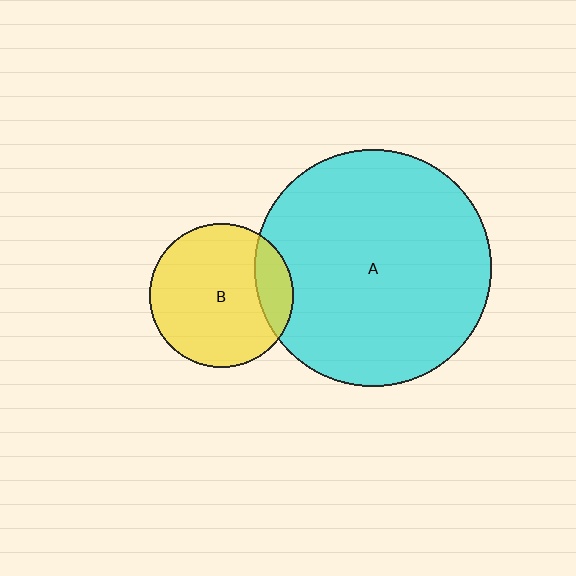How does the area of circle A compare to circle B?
Approximately 2.7 times.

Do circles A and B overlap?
Yes.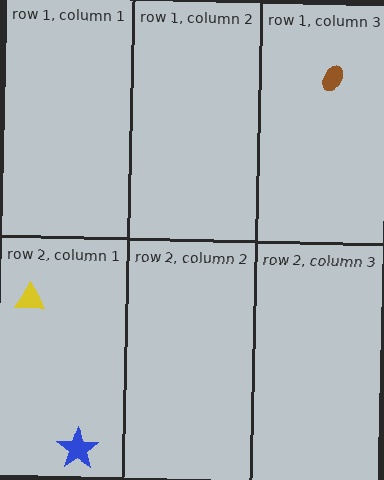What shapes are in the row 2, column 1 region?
The yellow triangle, the blue star.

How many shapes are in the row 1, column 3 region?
1.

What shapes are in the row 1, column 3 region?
The brown ellipse.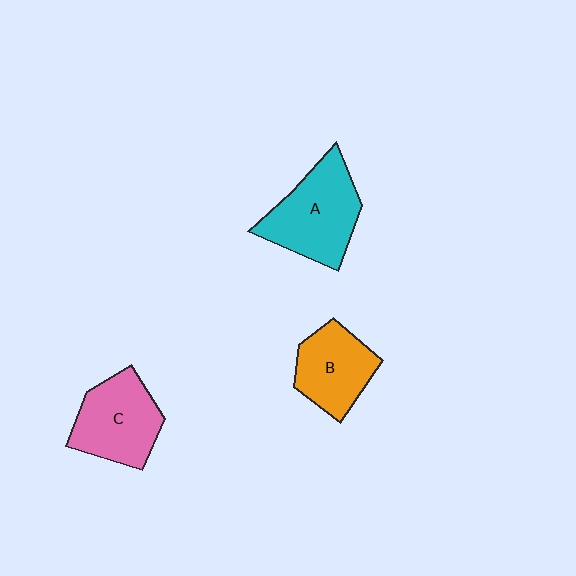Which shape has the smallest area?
Shape B (orange).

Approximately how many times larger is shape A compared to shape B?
Approximately 1.3 times.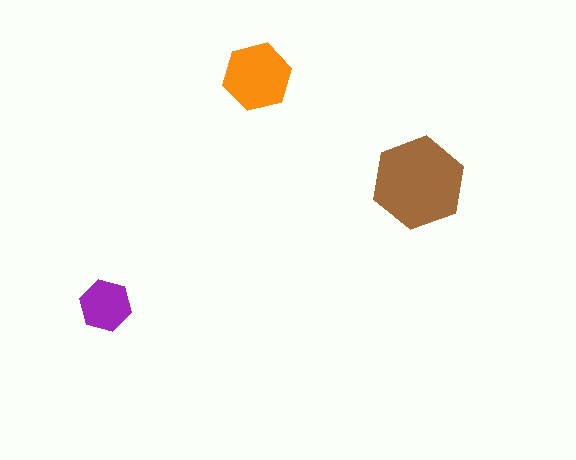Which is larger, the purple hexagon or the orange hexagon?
The orange one.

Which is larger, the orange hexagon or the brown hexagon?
The brown one.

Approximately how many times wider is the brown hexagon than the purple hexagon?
About 2 times wider.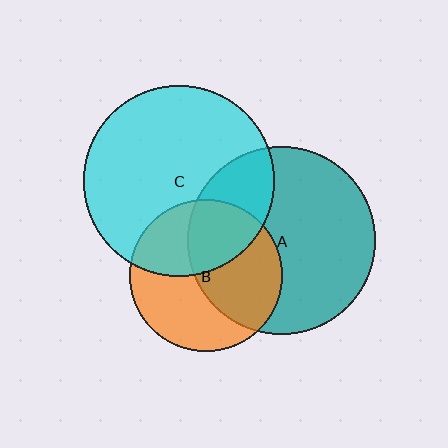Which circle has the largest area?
Circle C (cyan).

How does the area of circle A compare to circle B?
Approximately 1.5 times.